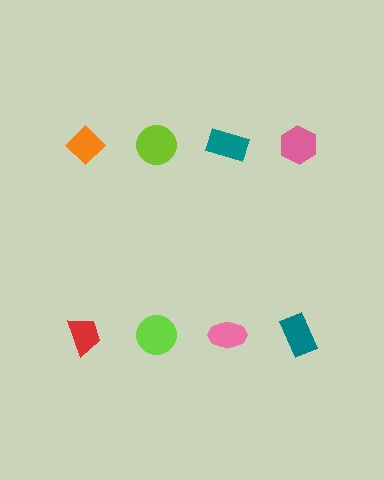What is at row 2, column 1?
A red trapezoid.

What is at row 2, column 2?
A lime circle.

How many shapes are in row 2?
4 shapes.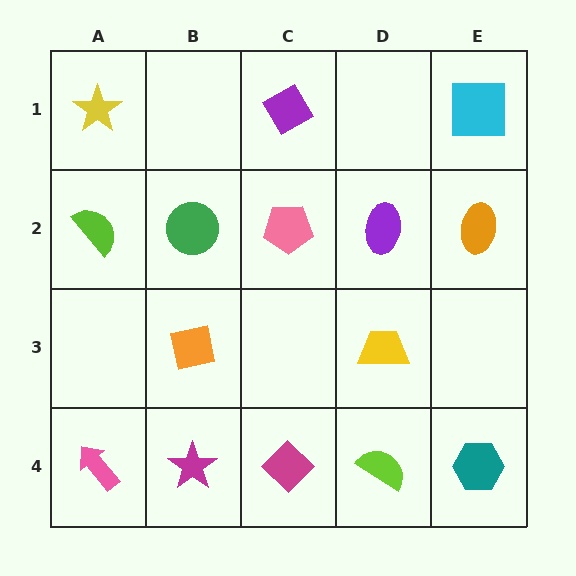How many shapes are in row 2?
5 shapes.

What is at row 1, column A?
A yellow star.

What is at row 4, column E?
A teal hexagon.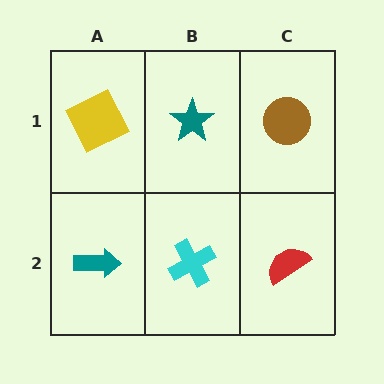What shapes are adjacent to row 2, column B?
A teal star (row 1, column B), a teal arrow (row 2, column A), a red semicircle (row 2, column C).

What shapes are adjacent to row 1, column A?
A teal arrow (row 2, column A), a teal star (row 1, column B).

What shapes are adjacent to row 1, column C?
A red semicircle (row 2, column C), a teal star (row 1, column B).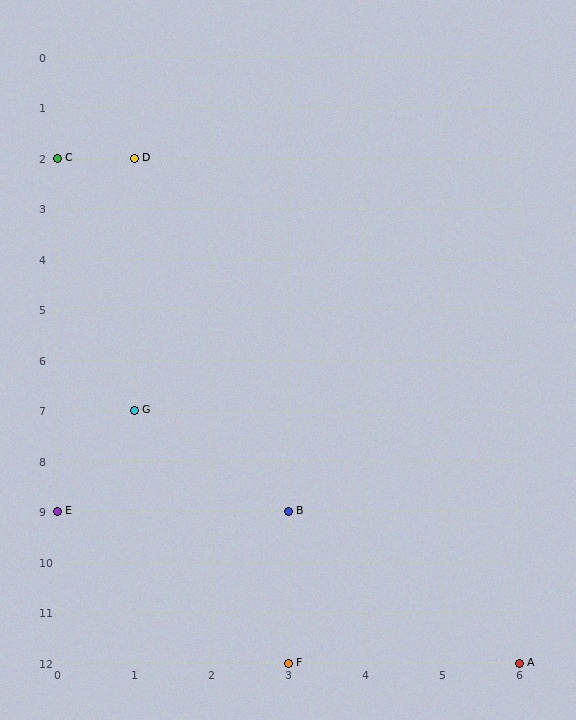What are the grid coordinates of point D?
Point D is at grid coordinates (1, 2).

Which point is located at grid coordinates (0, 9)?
Point E is at (0, 9).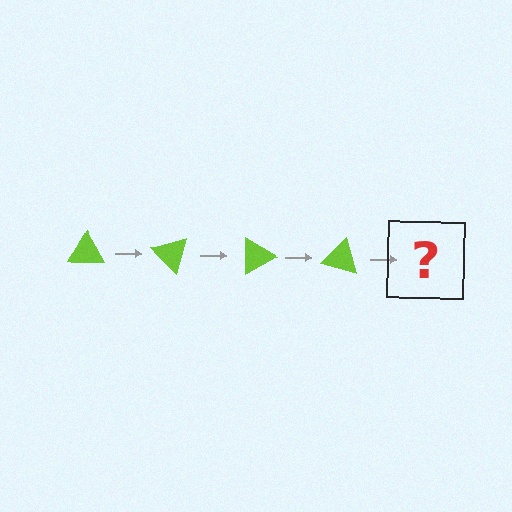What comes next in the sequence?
The next element should be a lime triangle rotated 180 degrees.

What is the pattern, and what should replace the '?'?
The pattern is that the triangle rotates 45 degrees each step. The '?' should be a lime triangle rotated 180 degrees.